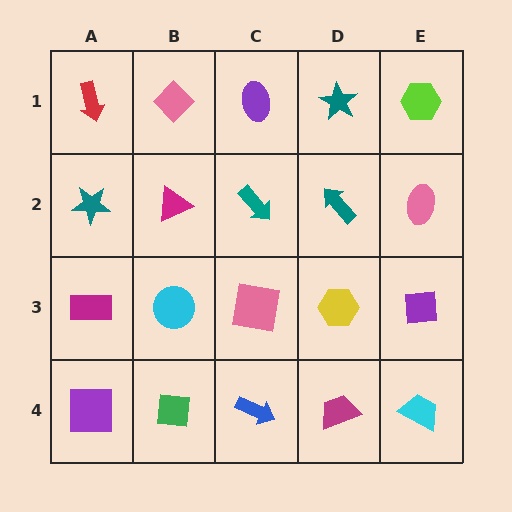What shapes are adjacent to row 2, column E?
A lime hexagon (row 1, column E), a purple square (row 3, column E), a teal arrow (row 2, column D).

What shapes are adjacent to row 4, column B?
A cyan circle (row 3, column B), a purple square (row 4, column A), a blue arrow (row 4, column C).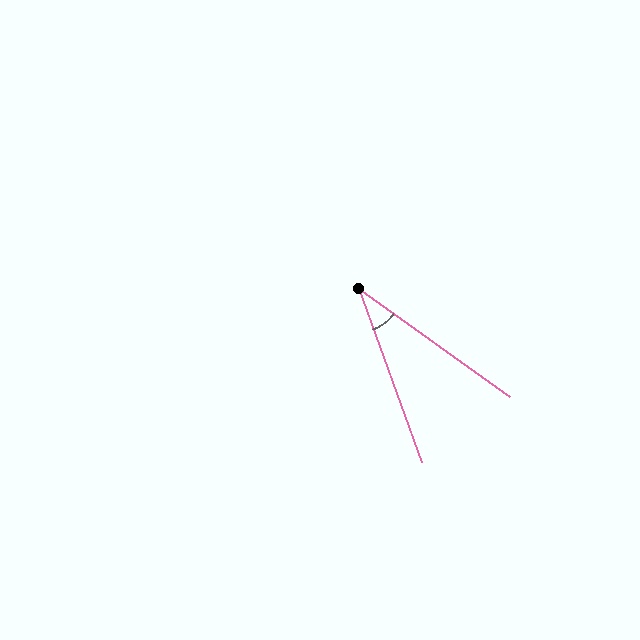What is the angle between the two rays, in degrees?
Approximately 35 degrees.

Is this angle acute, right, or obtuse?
It is acute.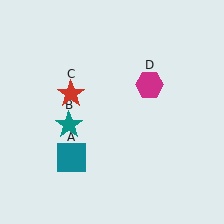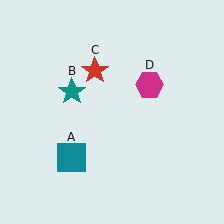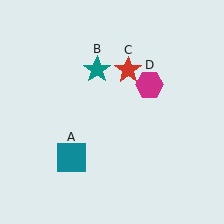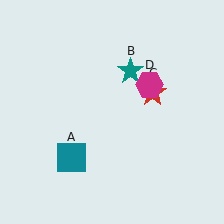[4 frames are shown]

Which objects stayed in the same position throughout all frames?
Teal square (object A) and magenta hexagon (object D) remained stationary.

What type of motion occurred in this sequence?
The teal star (object B), red star (object C) rotated clockwise around the center of the scene.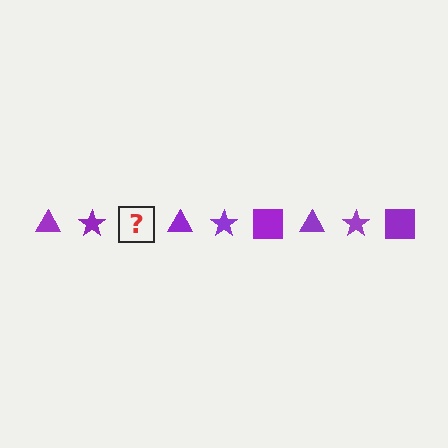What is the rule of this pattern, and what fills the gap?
The rule is that the pattern cycles through triangle, star, square shapes in purple. The gap should be filled with a purple square.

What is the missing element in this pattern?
The missing element is a purple square.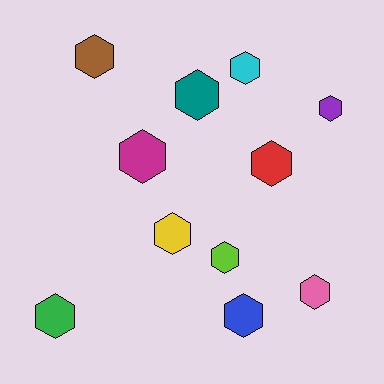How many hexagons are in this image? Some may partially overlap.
There are 11 hexagons.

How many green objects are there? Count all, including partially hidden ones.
There is 1 green object.